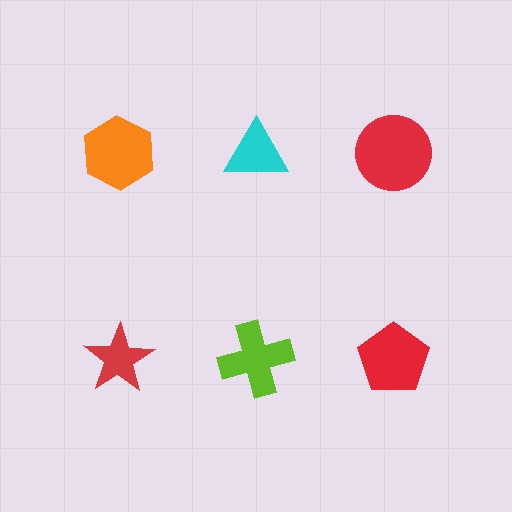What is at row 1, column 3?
A red circle.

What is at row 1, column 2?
A cyan triangle.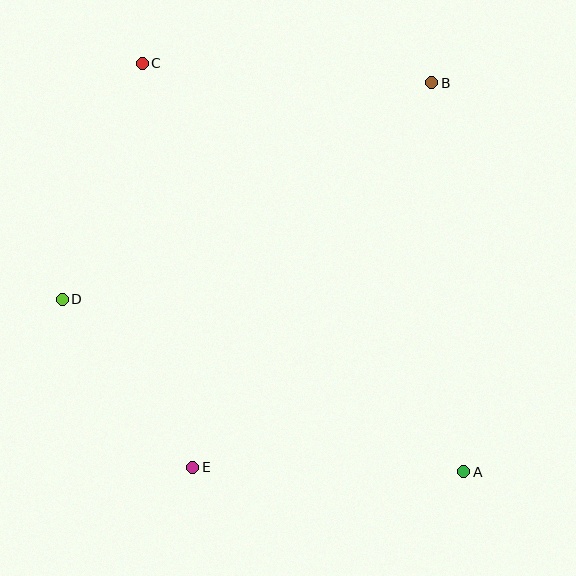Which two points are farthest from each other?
Points A and C are farthest from each other.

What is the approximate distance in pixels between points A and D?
The distance between A and D is approximately 437 pixels.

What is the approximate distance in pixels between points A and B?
The distance between A and B is approximately 390 pixels.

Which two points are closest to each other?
Points D and E are closest to each other.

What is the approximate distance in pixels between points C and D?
The distance between C and D is approximately 249 pixels.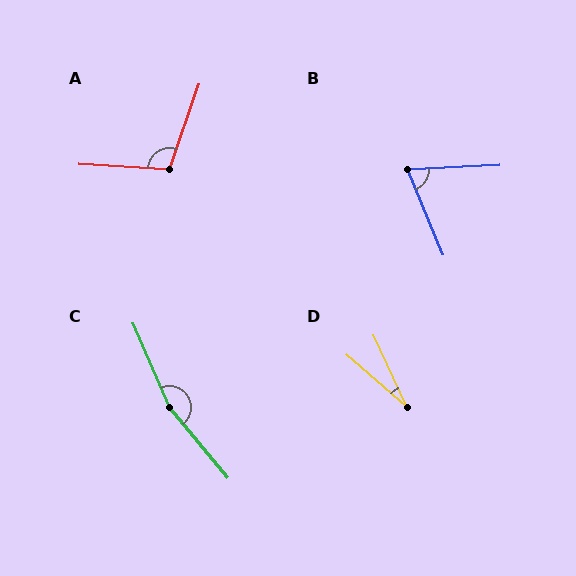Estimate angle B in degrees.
Approximately 70 degrees.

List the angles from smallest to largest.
D (25°), B (70°), A (105°), C (164°).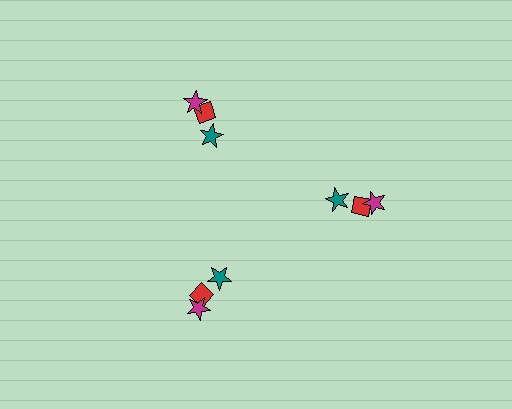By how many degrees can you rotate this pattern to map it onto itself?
The pattern maps onto itself every 120 degrees of rotation.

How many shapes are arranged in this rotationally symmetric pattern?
There are 9 shapes, arranged in 3 groups of 3.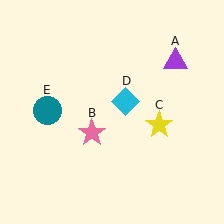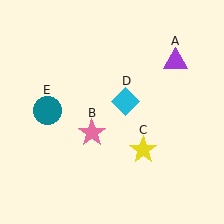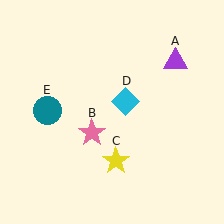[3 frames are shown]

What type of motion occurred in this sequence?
The yellow star (object C) rotated clockwise around the center of the scene.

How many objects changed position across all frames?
1 object changed position: yellow star (object C).